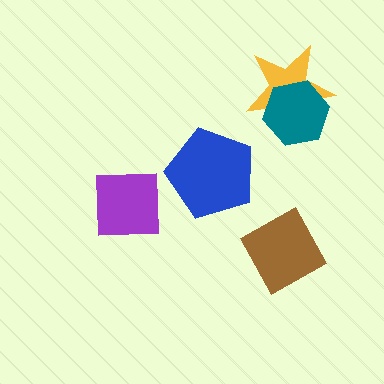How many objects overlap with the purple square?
0 objects overlap with the purple square.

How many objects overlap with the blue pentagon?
0 objects overlap with the blue pentagon.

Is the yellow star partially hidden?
Yes, it is partially covered by another shape.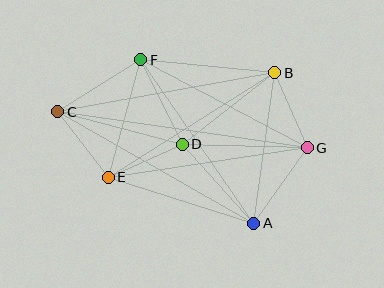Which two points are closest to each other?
Points D and E are closest to each other.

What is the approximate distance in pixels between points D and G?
The distance between D and G is approximately 125 pixels.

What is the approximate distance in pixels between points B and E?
The distance between B and E is approximately 197 pixels.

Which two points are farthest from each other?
Points C and G are farthest from each other.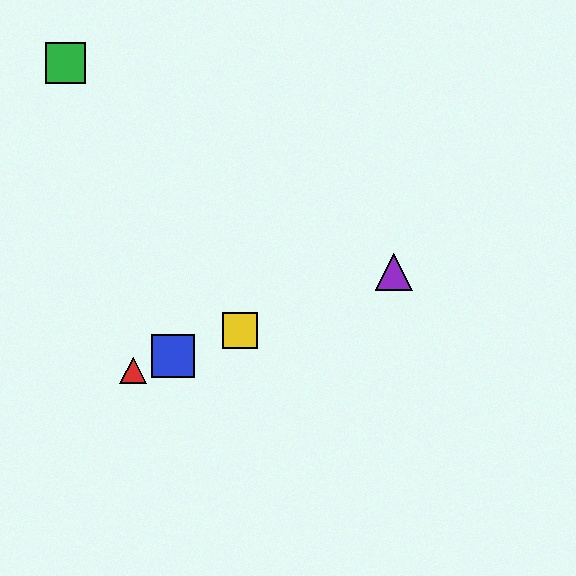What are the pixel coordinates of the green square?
The green square is at (65, 63).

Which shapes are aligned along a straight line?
The red triangle, the blue square, the yellow square, the purple triangle are aligned along a straight line.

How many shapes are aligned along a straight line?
4 shapes (the red triangle, the blue square, the yellow square, the purple triangle) are aligned along a straight line.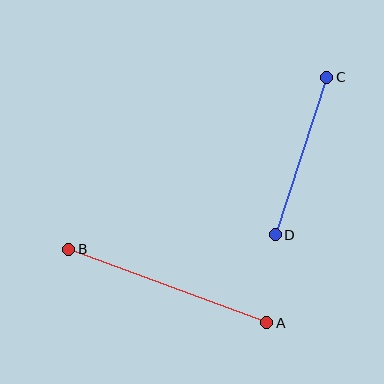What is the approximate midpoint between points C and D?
The midpoint is at approximately (301, 156) pixels.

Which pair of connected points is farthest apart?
Points A and B are farthest apart.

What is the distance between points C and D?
The distance is approximately 165 pixels.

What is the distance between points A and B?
The distance is approximately 211 pixels.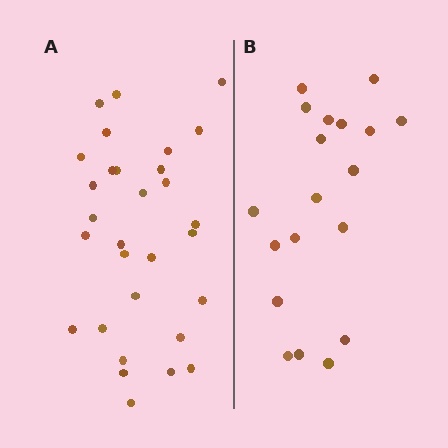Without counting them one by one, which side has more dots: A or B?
Region A (the left region) has more dots.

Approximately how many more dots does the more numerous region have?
Region A has roughly 12 or so more dots than region B.